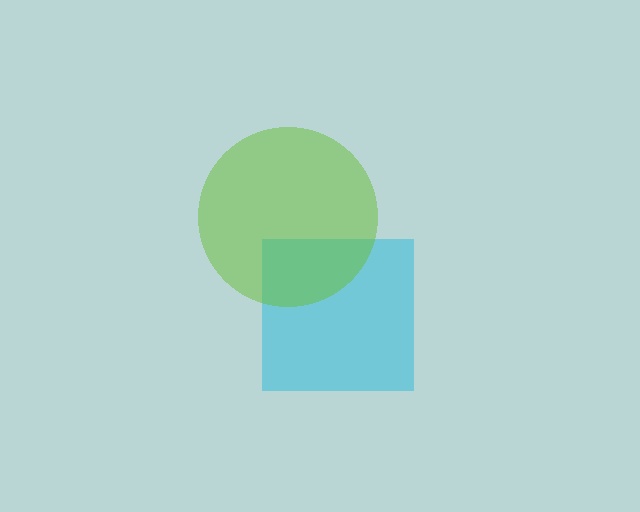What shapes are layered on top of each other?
The layered shapes are: a cyan square, a lime circle.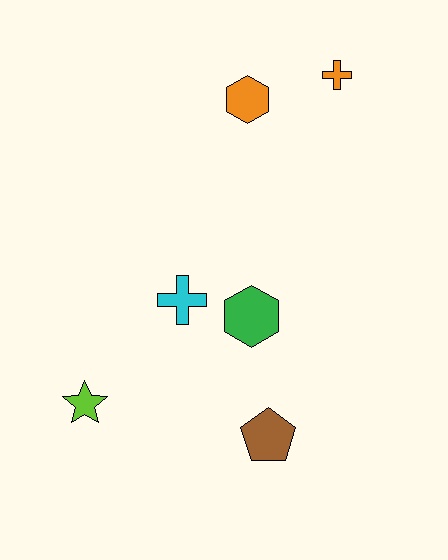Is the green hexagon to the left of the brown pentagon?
Yes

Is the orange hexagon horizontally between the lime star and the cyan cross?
No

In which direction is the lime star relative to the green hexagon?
The lime star is to the left of the green hexagon.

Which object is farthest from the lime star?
The orange cross is farthest from the lime star.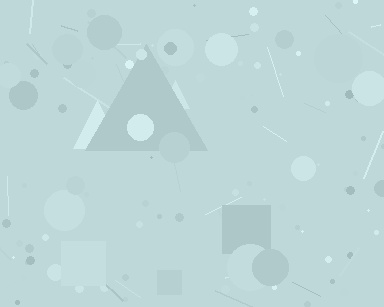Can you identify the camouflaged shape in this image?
The camouflaged shape is a triangle.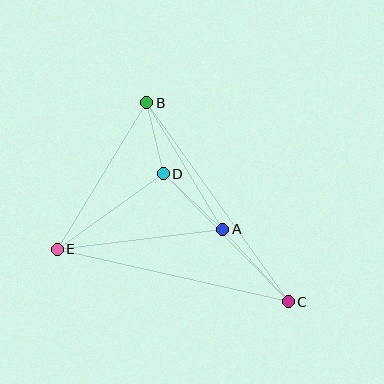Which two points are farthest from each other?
Points B and C are farthest from each other.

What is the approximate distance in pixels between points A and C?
The distance between A and C is approximately 98 pixels.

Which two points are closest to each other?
Points B and D are closest to each other.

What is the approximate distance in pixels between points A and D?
The distance between A and D is approximately 81 pixels.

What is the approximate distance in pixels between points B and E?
The distance between B and E is approximately 172 pixels.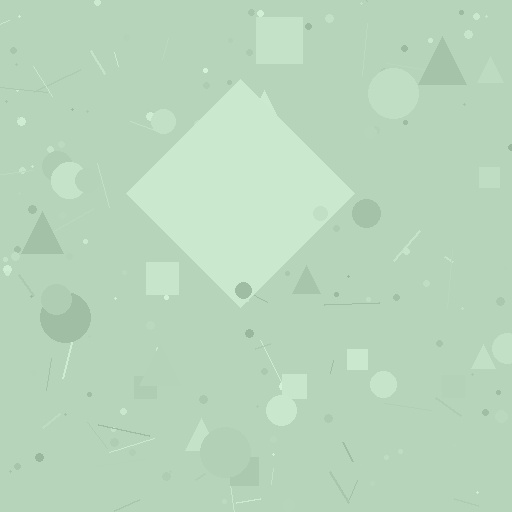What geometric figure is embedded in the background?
A diamond is embedded in the background.